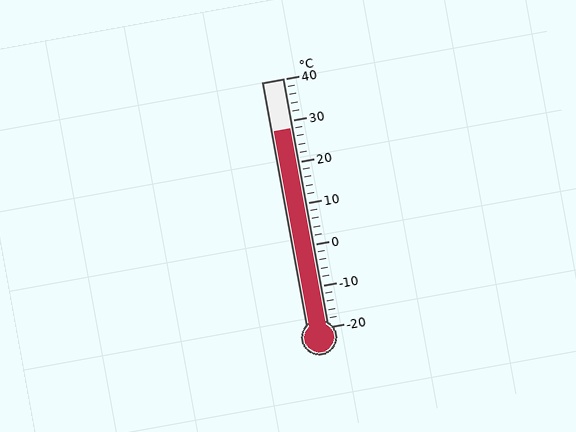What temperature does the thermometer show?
The thermometer shows approximately 28°C.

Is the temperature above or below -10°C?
The temperature is above -10°C.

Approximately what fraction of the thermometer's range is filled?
The thermometer is filled to approximately 80% of its range.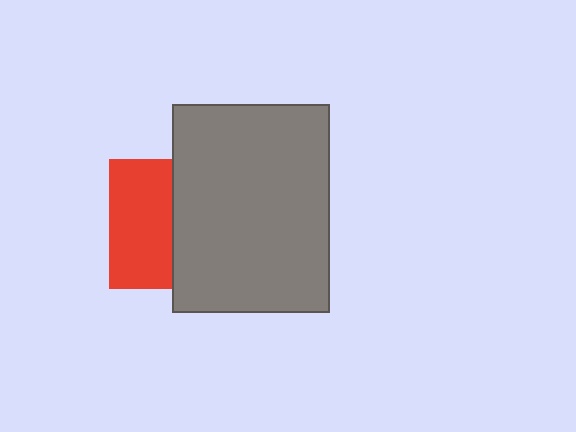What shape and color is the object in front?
The object in front is a gray rectangle.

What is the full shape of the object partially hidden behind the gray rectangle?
The partially hidden object is a red square.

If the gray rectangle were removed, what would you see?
You would see the complete red square.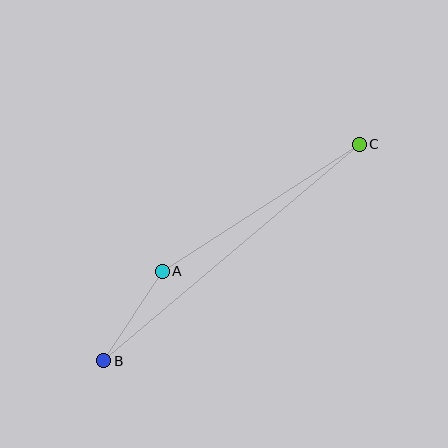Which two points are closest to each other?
Points A and B are closest to each other.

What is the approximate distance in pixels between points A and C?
The distance between A and C is approximately 234 pixels.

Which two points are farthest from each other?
Points B and C are farthest from each other.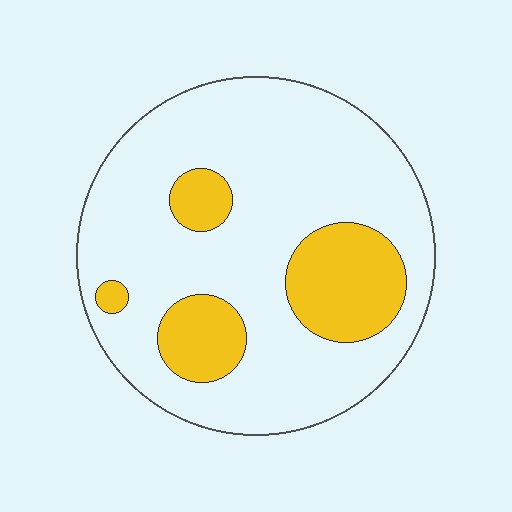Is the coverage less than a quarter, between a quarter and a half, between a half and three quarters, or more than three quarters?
Less than a quarter.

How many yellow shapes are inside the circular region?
4.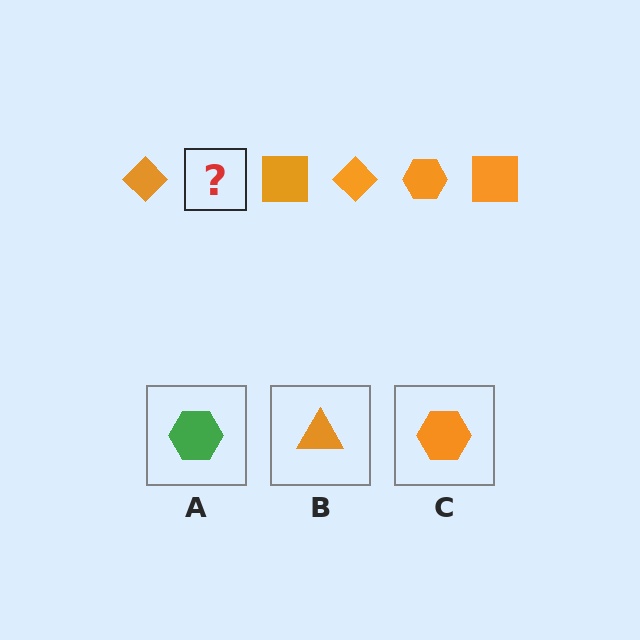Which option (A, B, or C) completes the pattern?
C.